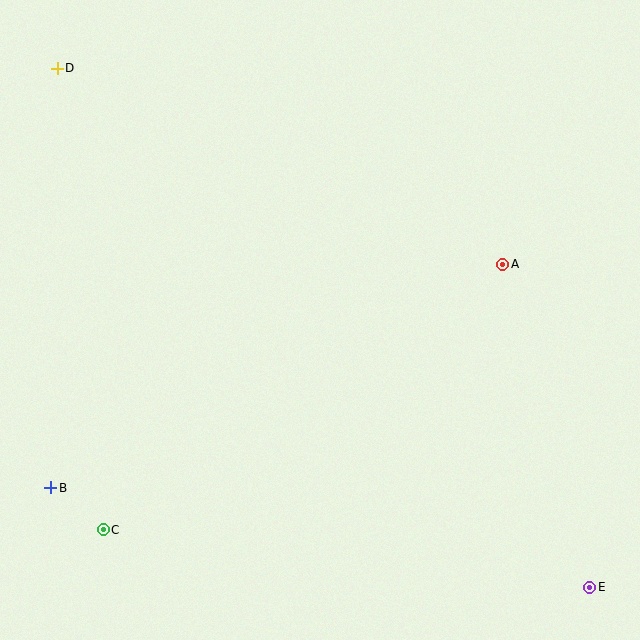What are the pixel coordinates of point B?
Point B is at (51, 488).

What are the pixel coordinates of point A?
Point A is at (503, 264).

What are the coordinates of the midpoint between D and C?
The midpoint between D and C is at (80, 299).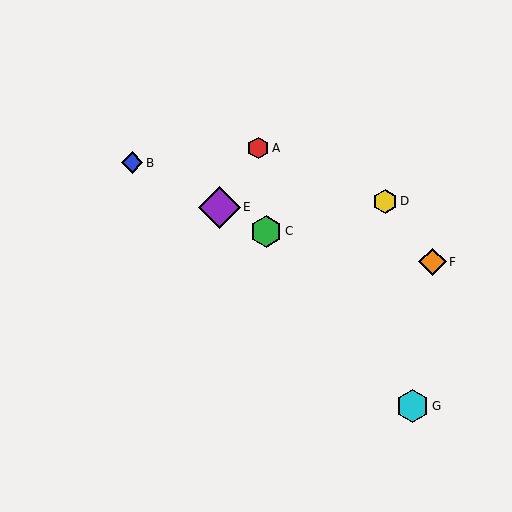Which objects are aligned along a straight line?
Objects B, C, E are aligned along a straight line.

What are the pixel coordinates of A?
Object A is at (258, 148).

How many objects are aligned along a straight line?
3 objects (B, C, E) are aligned along a straight line.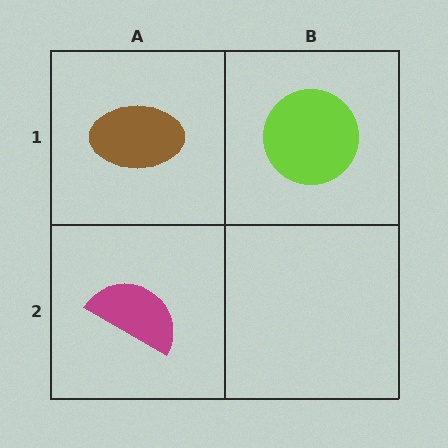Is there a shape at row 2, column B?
No, that cell is empty.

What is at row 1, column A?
A brown ellipse.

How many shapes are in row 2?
1 shape.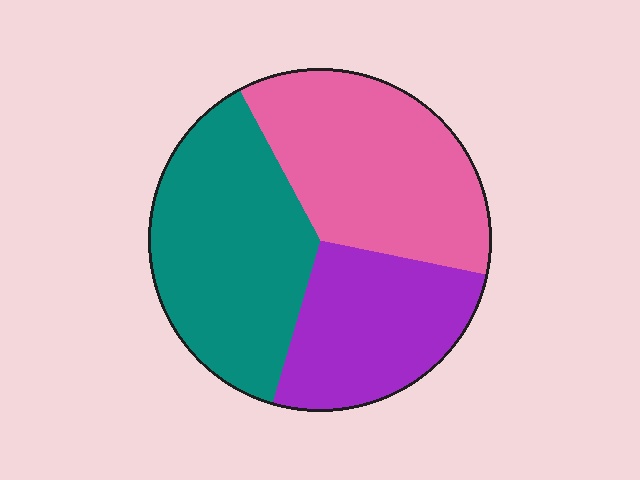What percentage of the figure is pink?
Pink takes up about three eighths (3/8) of the figure.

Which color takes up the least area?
Purple, at roughly 25%.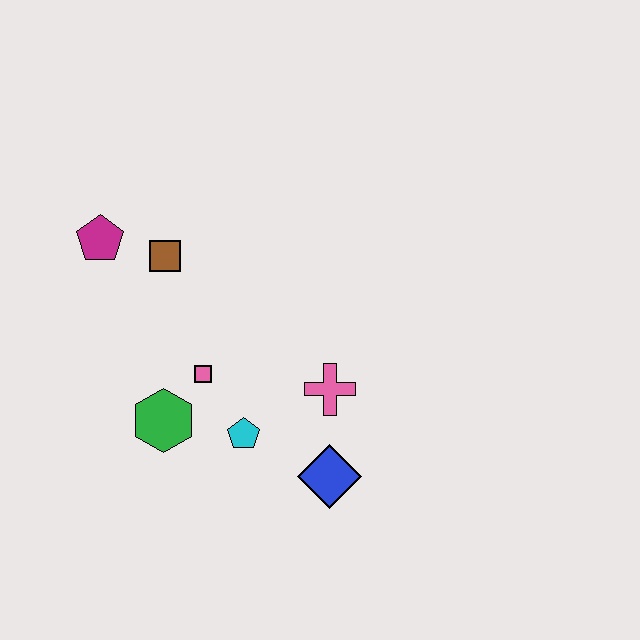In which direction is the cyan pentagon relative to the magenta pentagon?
The cyan pentagon is below the magenta pentagon.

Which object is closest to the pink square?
The green hexagon is closest to the pink square.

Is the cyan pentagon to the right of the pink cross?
No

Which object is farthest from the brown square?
The blue diamond is farthest from the brown square.